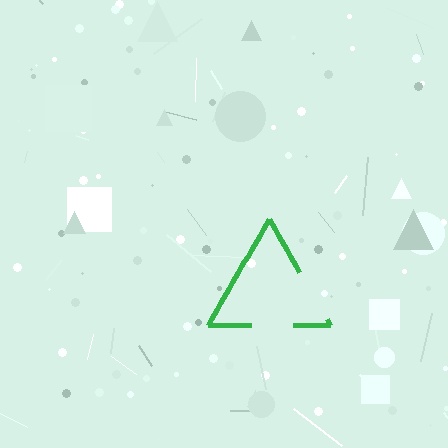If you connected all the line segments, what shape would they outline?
They would outline a triangle.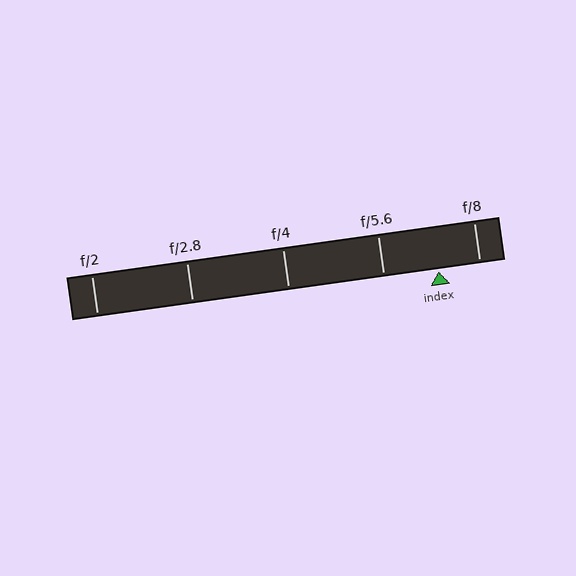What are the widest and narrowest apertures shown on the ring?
The widest aperture shown is f/2 and the narrowest is f/8.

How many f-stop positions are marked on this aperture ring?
There are 5 f-stop positions marked.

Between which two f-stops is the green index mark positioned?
The index mark is between f/5.6 and f/8.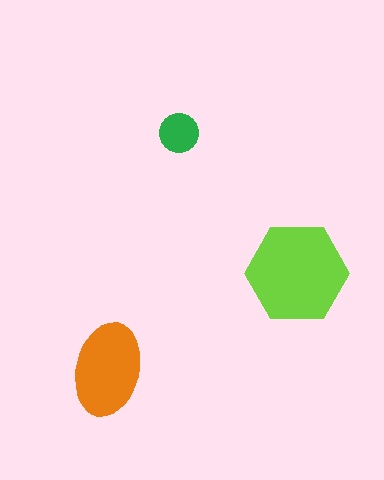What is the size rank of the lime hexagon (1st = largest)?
1st.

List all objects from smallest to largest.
The green circle, the orange ellipse, the lime hexagon.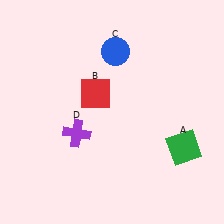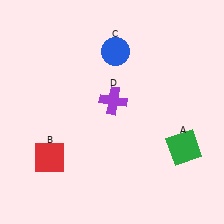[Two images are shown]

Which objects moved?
The objects that moved are: the red square (B), the purple cross (D).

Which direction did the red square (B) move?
The red square (B) moved down.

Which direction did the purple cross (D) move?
The purple cross (D) moved right.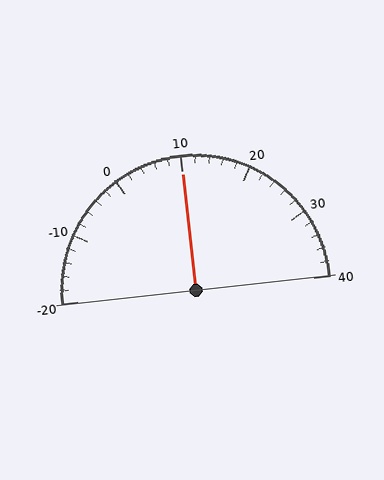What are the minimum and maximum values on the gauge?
The gauge ranges from -20 to 40.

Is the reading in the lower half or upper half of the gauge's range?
The reading is in the upper half of the range (-20 to 40).